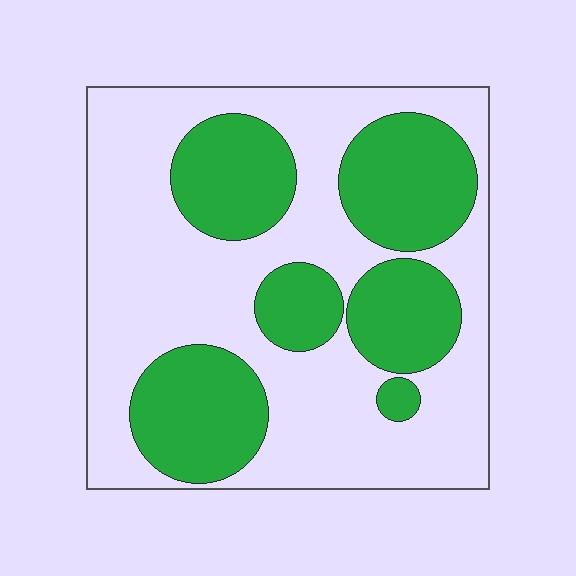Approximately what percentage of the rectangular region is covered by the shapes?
Approximately 40%.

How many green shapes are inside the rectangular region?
6.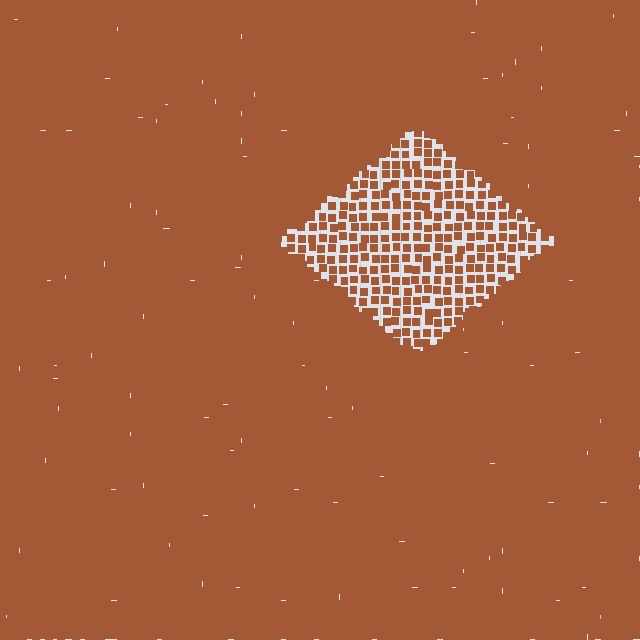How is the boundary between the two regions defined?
The boundary is defined by a change in element density (approximately 2.6x ratio). All elements are the same color, size, and shape.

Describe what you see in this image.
The image contains small brown elements arranged at two different densities. A diamond-shaped region is visible where the elements are less densely packed than the surrounding area.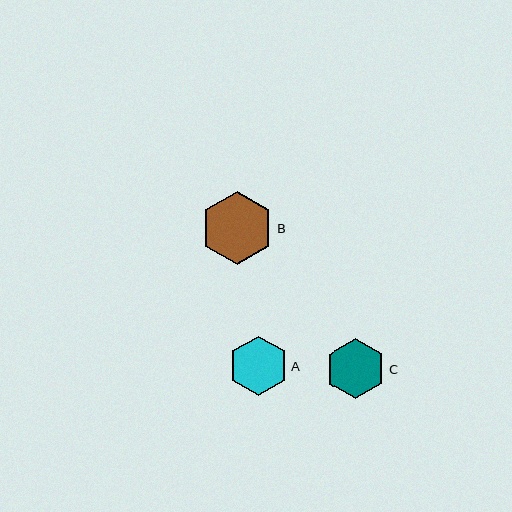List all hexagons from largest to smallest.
From largest to smallest: B, C, A.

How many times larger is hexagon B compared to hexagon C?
Hexagon B is approximately 1.2 times the size of hexagon C.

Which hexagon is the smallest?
Hexagon A is the smallest with a size of approximately 60 pixels.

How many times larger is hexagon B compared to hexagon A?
Hexagon B is approximately 1.2 times the size of hexagon A.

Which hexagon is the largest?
Hexagon B is the largest with a size of approximately 73 pixels.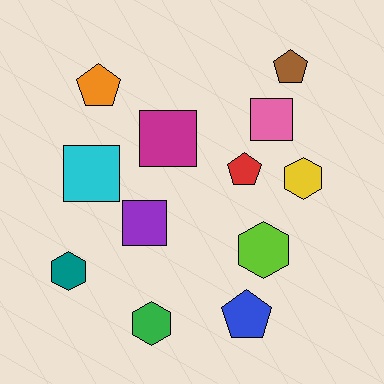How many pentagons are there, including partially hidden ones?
There are 4 pentagons.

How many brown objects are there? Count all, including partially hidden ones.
There is 1 brown object.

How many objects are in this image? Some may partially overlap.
There are 12 objects.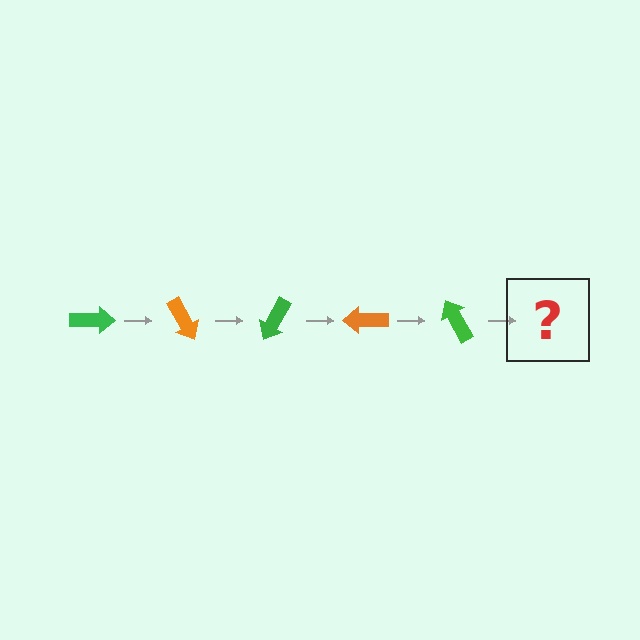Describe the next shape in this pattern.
It should be an orange arrow, rotated 300 degrees from the start.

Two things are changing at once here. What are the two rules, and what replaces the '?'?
The two rules are that it rotates 60 degrees each step and the color cycles through green and orange. The '?' should be an orange arrow, rotated 300 degrees from the start.